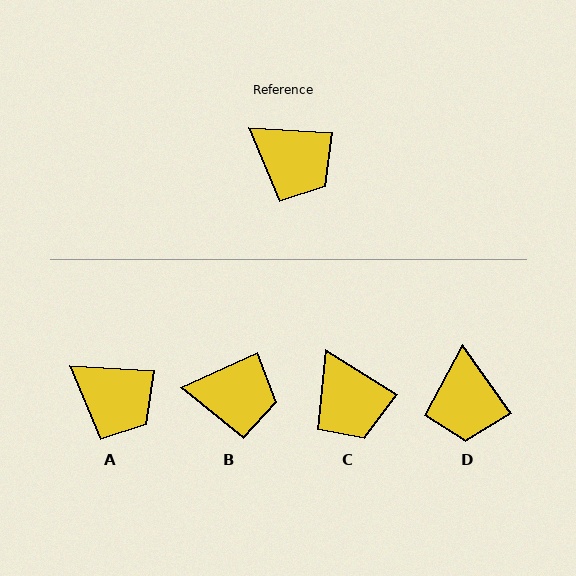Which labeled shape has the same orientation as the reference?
A.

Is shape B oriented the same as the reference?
No, it is off by about 28 degrees.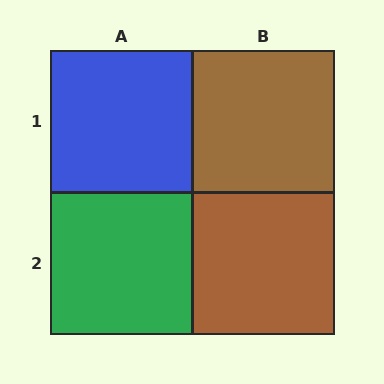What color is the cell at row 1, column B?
Brown.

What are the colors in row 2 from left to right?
Green, brown.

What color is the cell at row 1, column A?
Blue.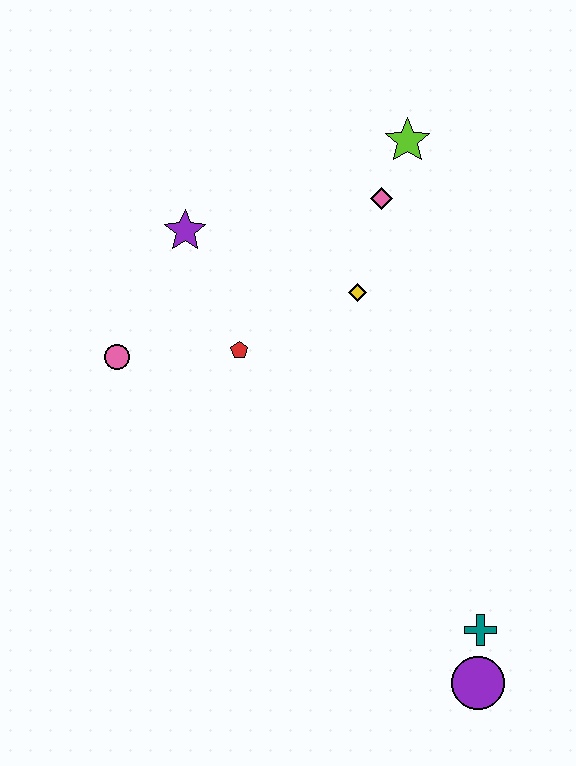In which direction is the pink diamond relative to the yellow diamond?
The pink diamond is above the yellow diamond.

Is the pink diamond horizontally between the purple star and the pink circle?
No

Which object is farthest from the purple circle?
The lime star is farthest from the purple circle.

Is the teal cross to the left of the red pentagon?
No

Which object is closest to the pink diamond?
The lime star is closest to the pink diamond.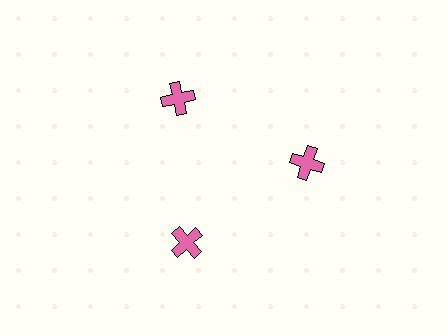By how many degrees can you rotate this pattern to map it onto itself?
The pattern maps onto itself every 120 degrees of rotation.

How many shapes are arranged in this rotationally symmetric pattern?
There are 3 shapes, arranged in 3 groups of 1.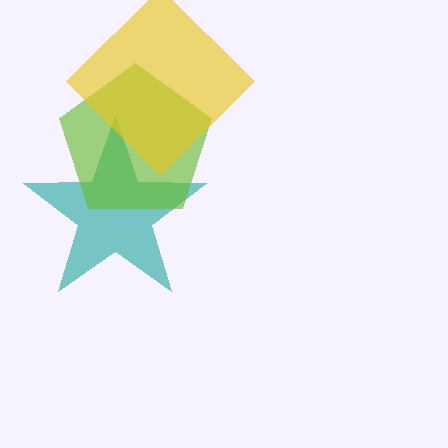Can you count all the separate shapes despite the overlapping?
Yes, there are 3 separate shapes.